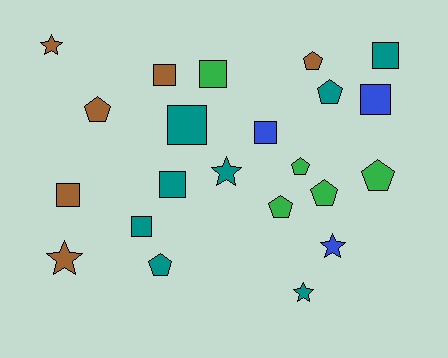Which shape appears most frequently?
Square, with 9 objects.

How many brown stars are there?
There are 2 brown stars.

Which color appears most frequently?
Teal, with 8 objects.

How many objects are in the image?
There are 22 objects.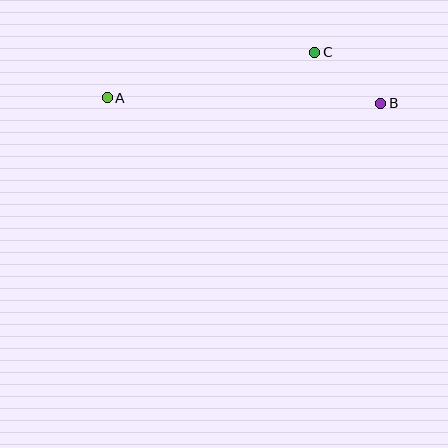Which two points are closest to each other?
Points B and C are closest to each other.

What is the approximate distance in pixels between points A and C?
The distance between A and C is approximately 212 pixels.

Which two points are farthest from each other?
Points A and B are farthest from each other.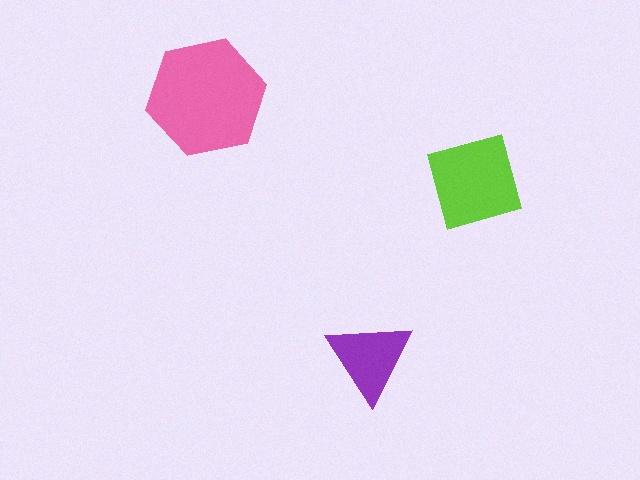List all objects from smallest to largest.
The purple triangle, the lime diamond, the pink hexagon.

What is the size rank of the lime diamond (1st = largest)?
2nd.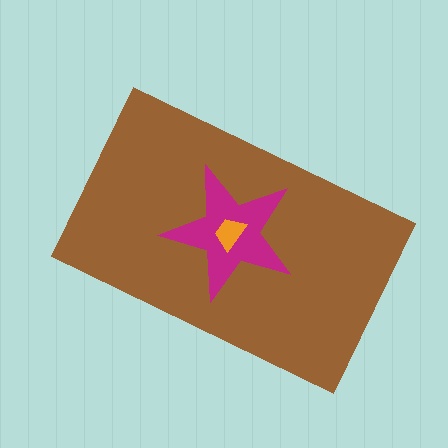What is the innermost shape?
The orange trapezoid.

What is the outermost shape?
The brown rectangle.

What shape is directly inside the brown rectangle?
The magenta star.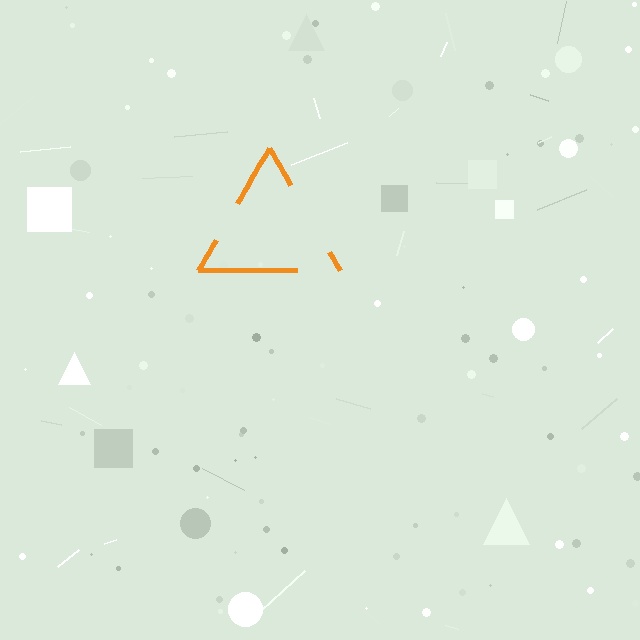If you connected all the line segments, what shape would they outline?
They would outline a triangle.